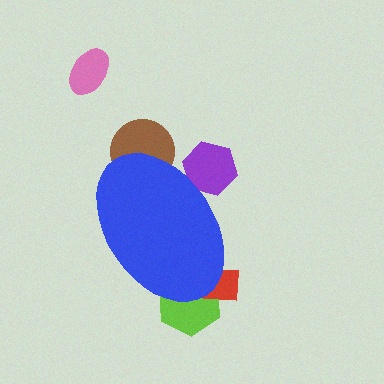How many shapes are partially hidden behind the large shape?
4 shapes are partially hidden.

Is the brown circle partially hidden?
Yes, the brown circle is partially hidden behind the blue ellipse.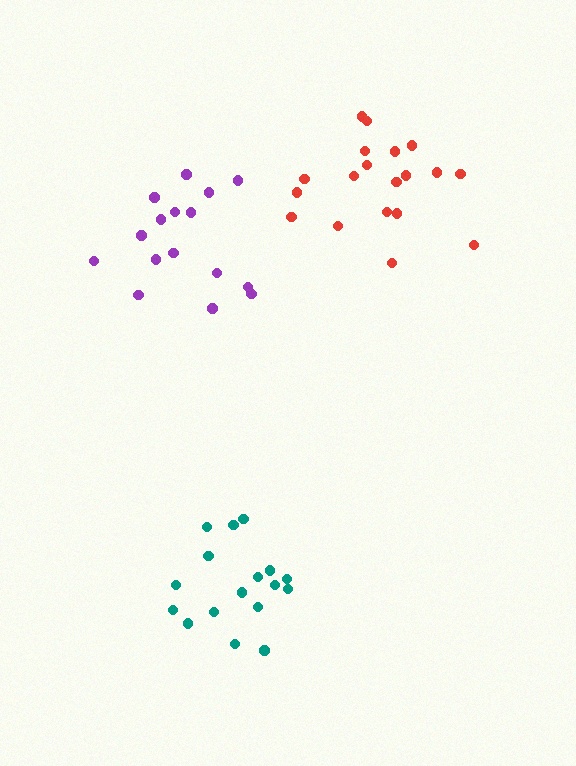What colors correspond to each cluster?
The clusters are colored: red, purple, teal.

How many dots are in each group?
Group 1: 19 dots, Group 2: 16 dots, Group 3: 17 dots (52 total).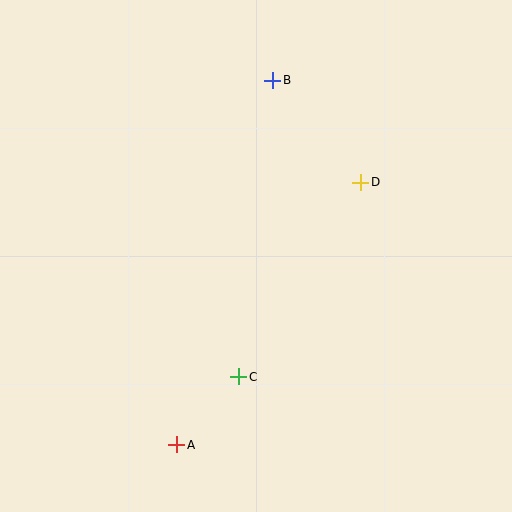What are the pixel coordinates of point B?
Point B is at (273, 80).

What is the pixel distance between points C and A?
The distance between C and A is 92 pixels.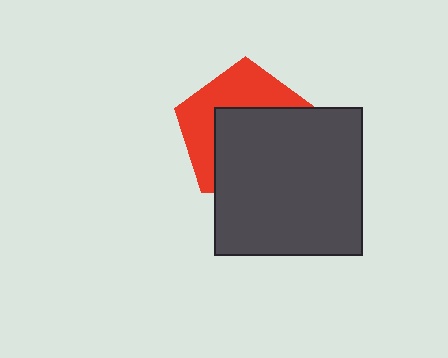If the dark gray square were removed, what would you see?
You would see the complete red pentagon.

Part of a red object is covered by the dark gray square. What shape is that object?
It is a pentagon.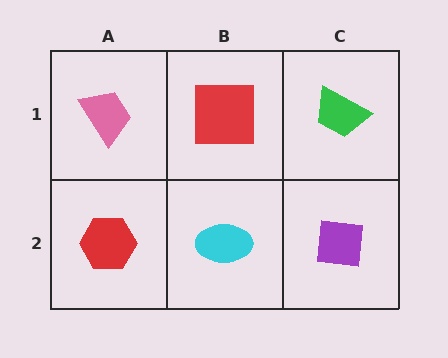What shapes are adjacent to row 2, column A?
A pink trapezoid (row 1, column A), a cyan ellipse (row 2, column B).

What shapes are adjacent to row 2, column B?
A red square (row 1, column B), a red hexagon (row 2, column A), a purple square (row 2, column C).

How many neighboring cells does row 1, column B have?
3.